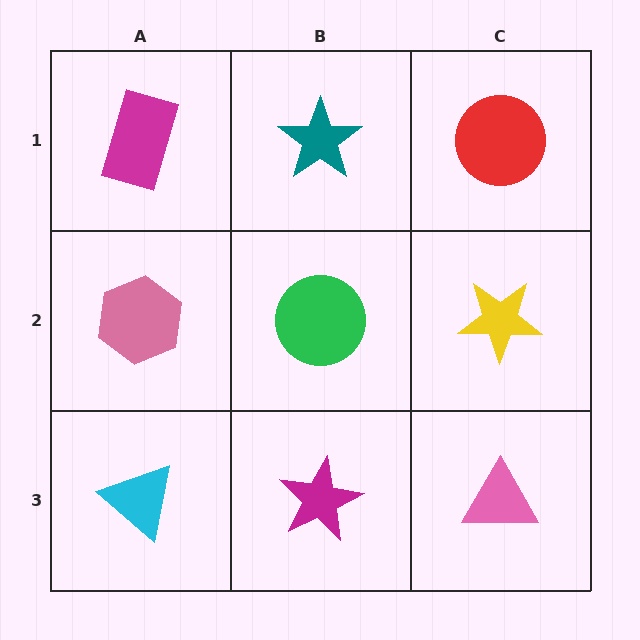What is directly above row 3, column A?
A pink hexagon.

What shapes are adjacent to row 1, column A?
A pink hexagon (row 2, column A), a teal star (row 1, column B).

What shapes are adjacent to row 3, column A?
A pink hexagon (row 2, column A), a magenta star (row 3, column B).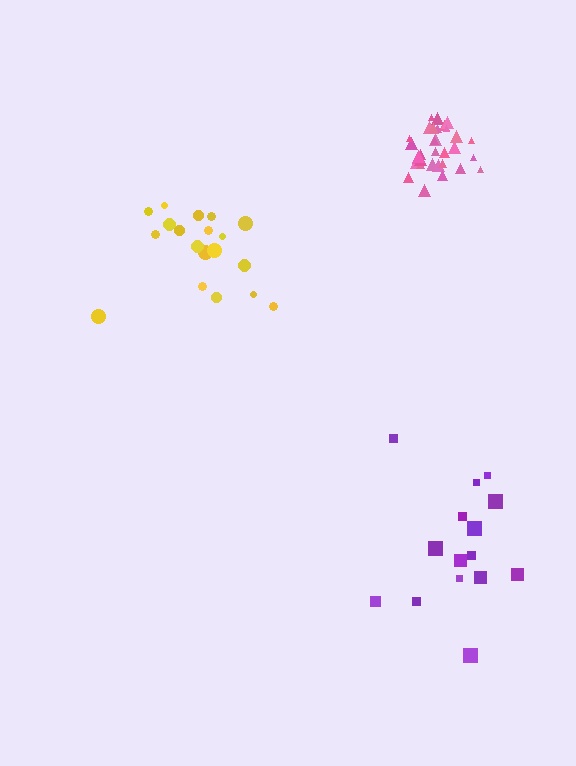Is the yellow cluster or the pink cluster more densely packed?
Pink.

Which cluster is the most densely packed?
Pink.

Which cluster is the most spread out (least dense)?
Purple.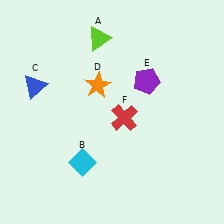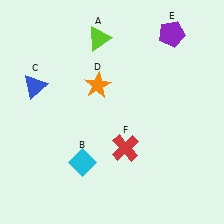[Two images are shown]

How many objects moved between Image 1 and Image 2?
2 objects moved between the two images.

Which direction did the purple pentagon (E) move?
The purple pentagon (E) moved up.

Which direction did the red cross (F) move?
The red cross (F) moved down.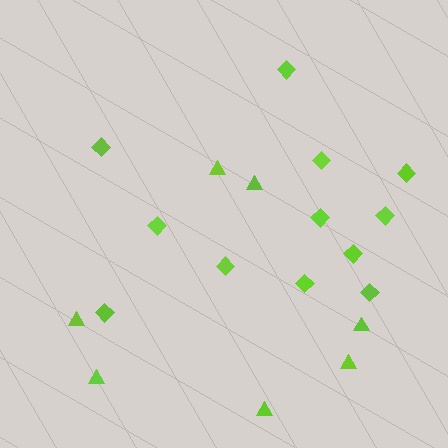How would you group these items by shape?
There are 2 groups: one group of diamonds (12) and one group of triangles (7).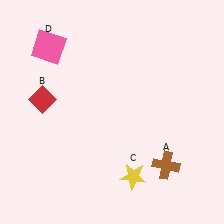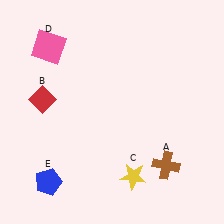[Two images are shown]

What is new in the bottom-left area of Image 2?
A blue pentagon (E) was added in the bottom-left area of Image 2.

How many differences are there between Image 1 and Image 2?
There is 1 difference between the two images.